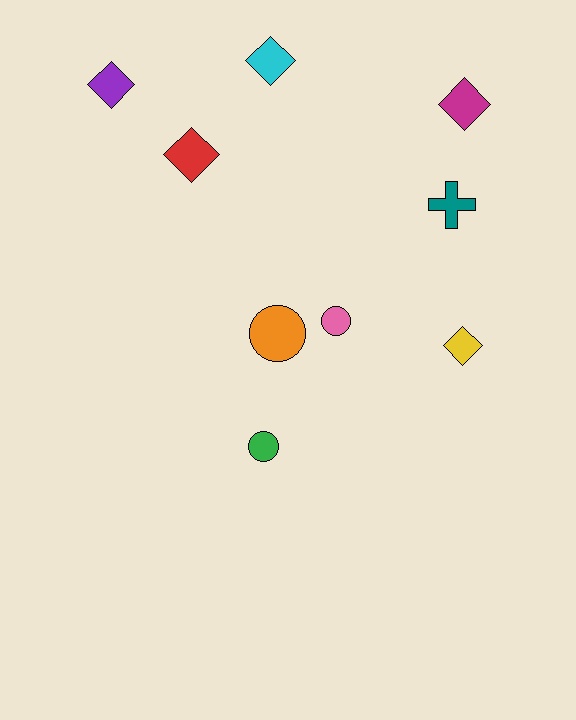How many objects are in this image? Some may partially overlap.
There are 9 objects.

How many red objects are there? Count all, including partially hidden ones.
There is 1 red object.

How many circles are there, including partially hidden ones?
There are 3 circles.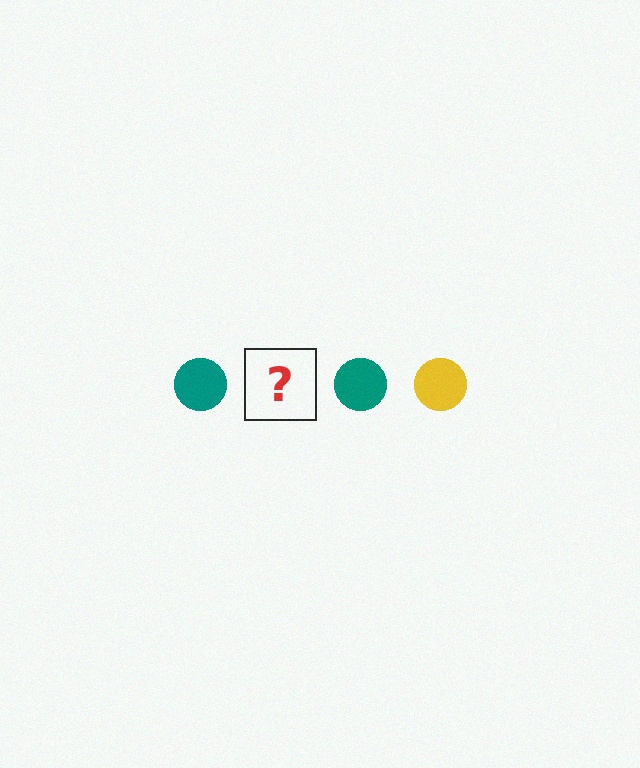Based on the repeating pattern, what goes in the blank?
The blank should be a yellow circle.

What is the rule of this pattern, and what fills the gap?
The rule is that the pattern cycles through teal, yellow circles. The gap should be filled with a yellow circle.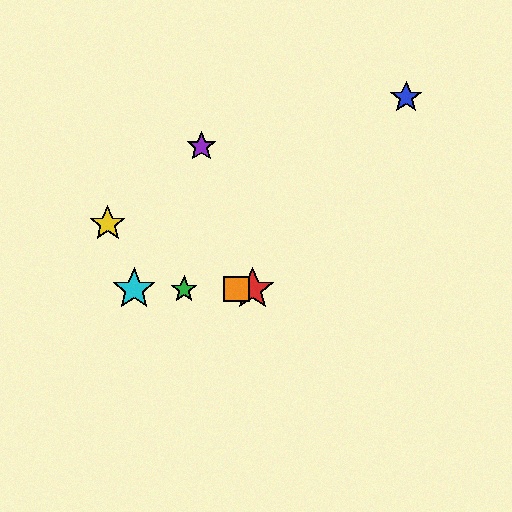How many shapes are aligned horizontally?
4 shapes (the red star, the green star, the orange square, the cyan star) are aligned horizontally.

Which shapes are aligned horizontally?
The red star, the green star, the orange square, the cyan star are aligned horizontally.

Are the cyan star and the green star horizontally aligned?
Yes, both are at y≈289.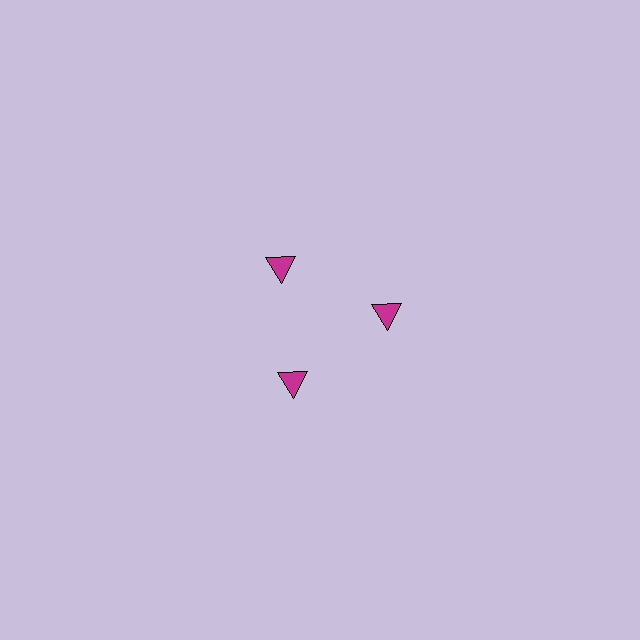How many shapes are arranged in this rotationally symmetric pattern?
There are 3 shapes, arranged in 3 groups of 1.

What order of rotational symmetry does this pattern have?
This pattern has 3-fold rotational symmetry.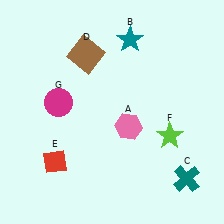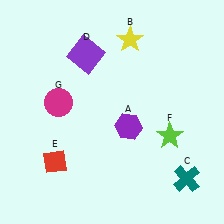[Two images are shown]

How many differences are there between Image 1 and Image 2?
There are 3 differences between the two images.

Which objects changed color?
A changed from pink to purple. B changed from teal to yellow. D changed from brown to purple.